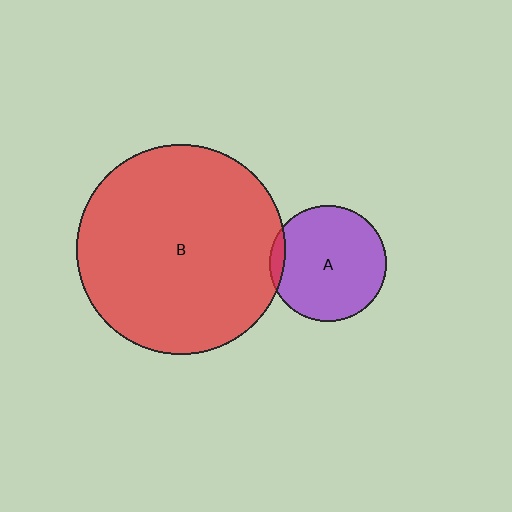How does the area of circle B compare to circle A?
Approximately 3.2 times.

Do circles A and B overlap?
Yes.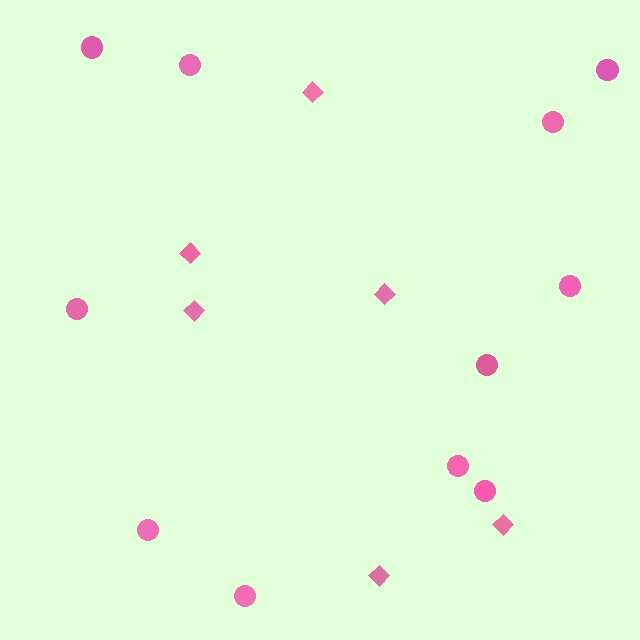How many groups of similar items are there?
There are 2 groups: one group of circles (11) and one group of diamonds (6).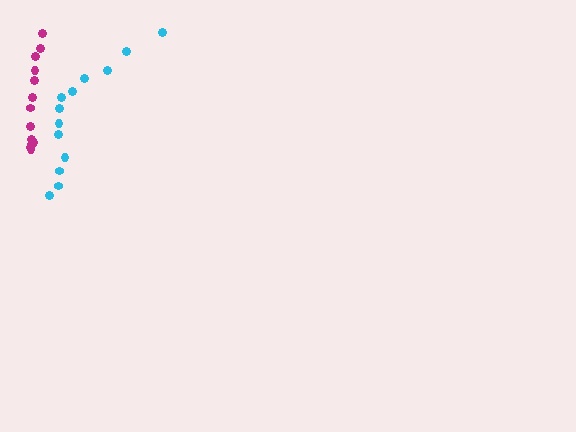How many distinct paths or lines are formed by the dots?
There are 2 distinct paths.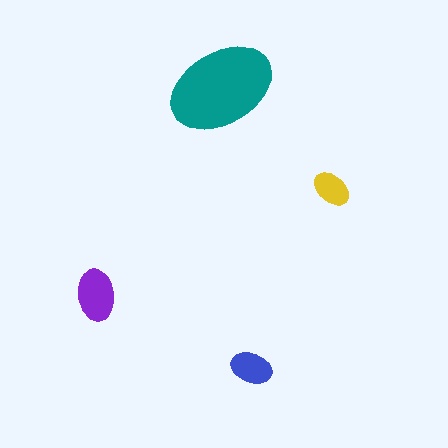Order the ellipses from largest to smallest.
the teal one, the purple one, the blue one, the yellow one.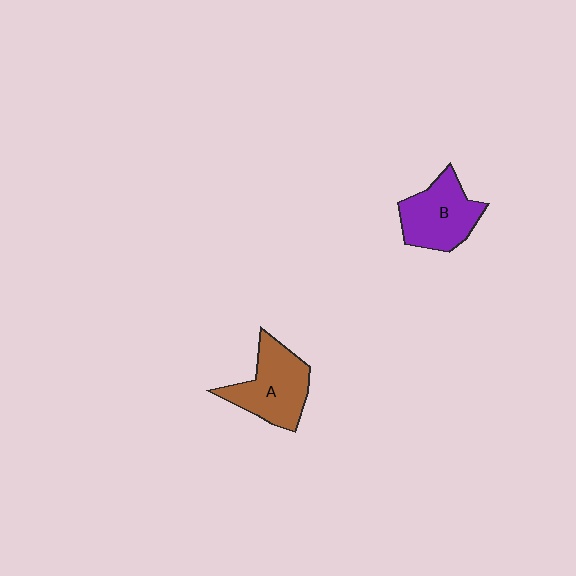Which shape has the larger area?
Shape A (brown).